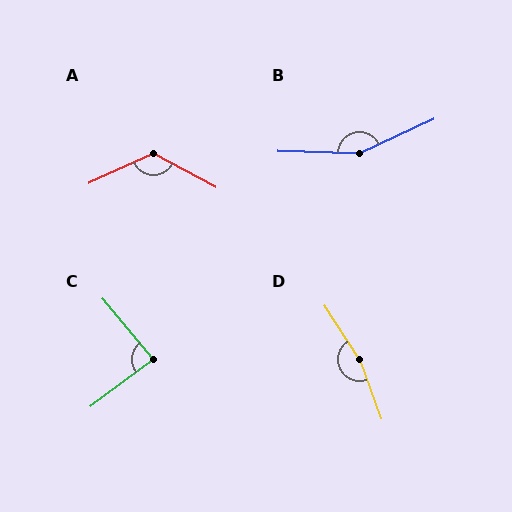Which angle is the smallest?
C, at approximately 87 degrees.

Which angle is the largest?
D, at approximately 167 degrees.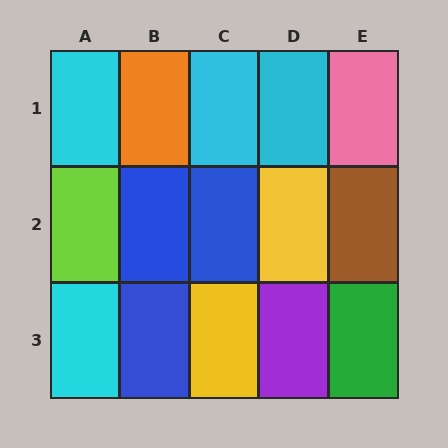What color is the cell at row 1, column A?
Cyan.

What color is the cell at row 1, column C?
Cyan.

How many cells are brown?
1 cell is brown.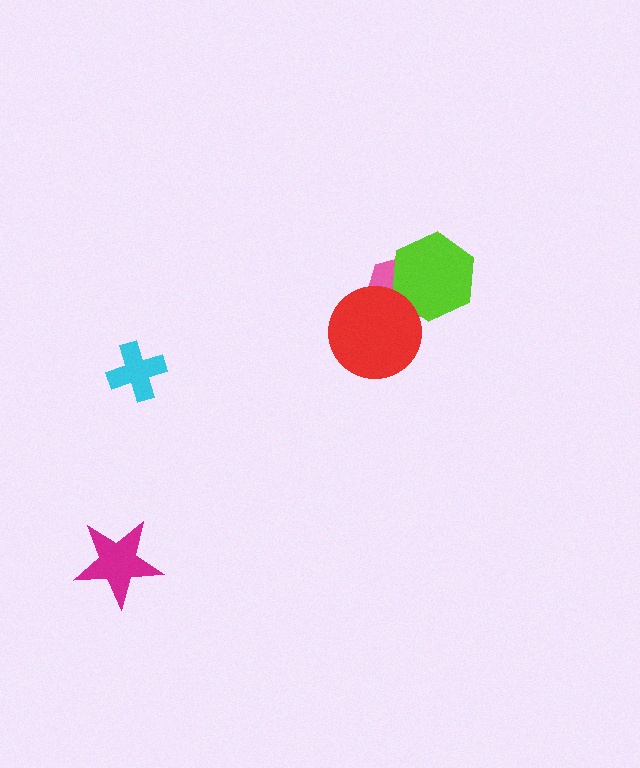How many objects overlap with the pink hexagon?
2 objects overlap with the pink hexagon.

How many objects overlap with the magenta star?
0 objects overlap with the magenta star.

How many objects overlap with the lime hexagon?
2 objects overlap with the lime hexagon.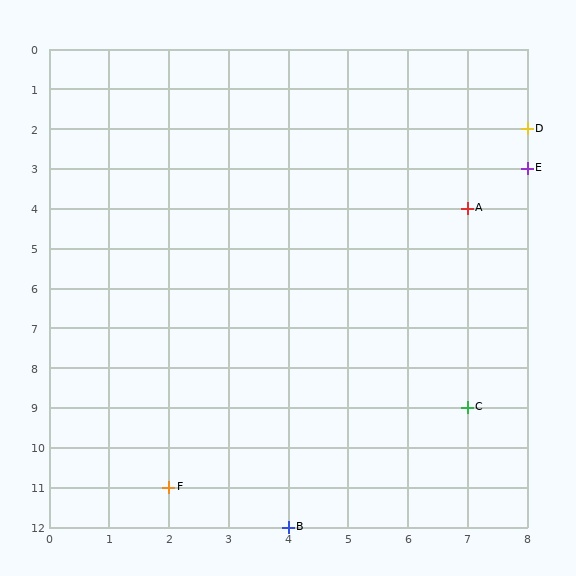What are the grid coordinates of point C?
Point C is at grid coordinates (7, 9).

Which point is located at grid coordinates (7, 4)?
Point A is at (7, 4).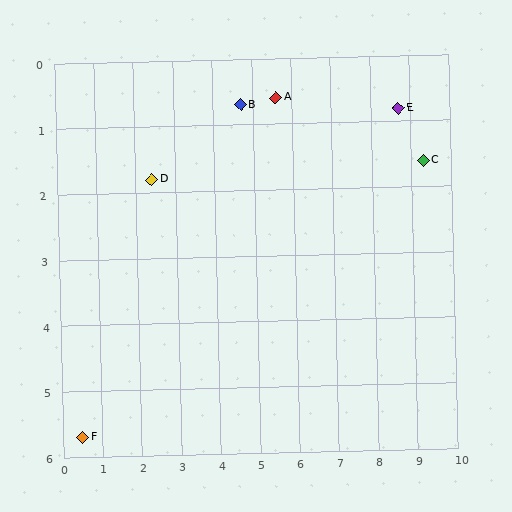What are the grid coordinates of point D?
Point D is at approximately (2.4, 1.8).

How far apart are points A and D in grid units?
Points A and D are about 3.4 grid units apart.